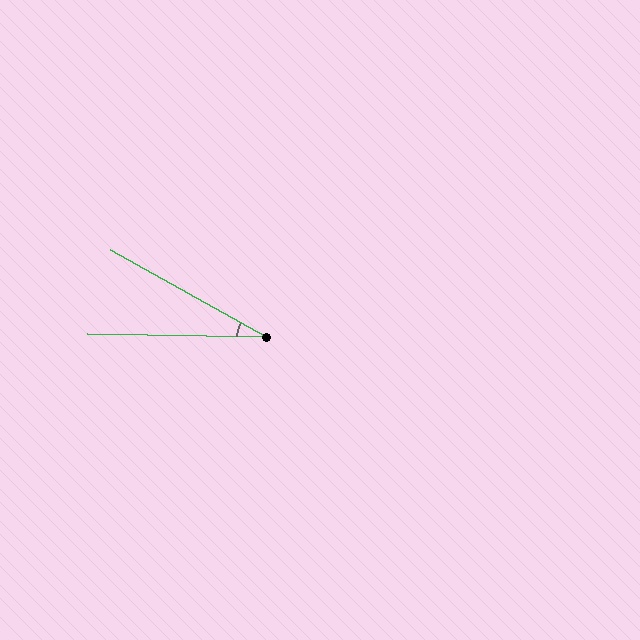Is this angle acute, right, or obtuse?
It is acute.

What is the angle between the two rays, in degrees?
Approximately 28 degrees.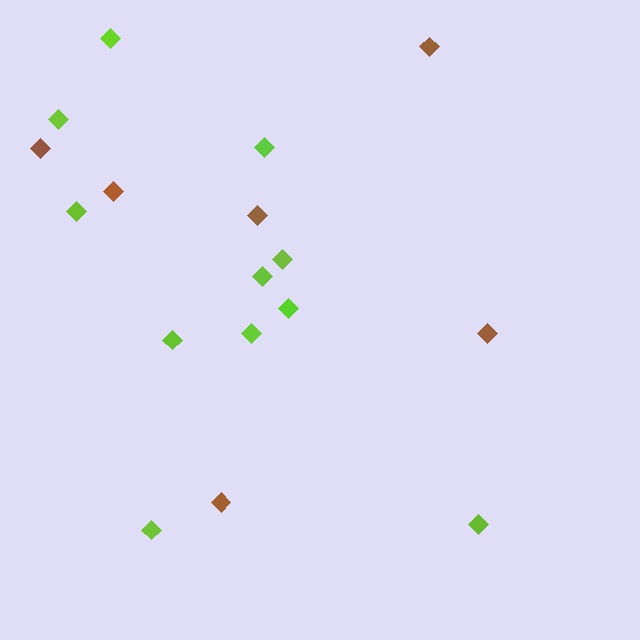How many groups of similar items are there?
There are 2 groups: one group of lime diamonds (11) and one group of brown diamonds (6).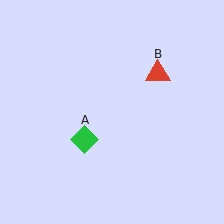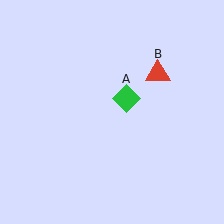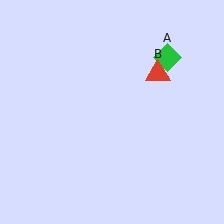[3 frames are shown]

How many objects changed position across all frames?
1 object changed position: green diamond (object A).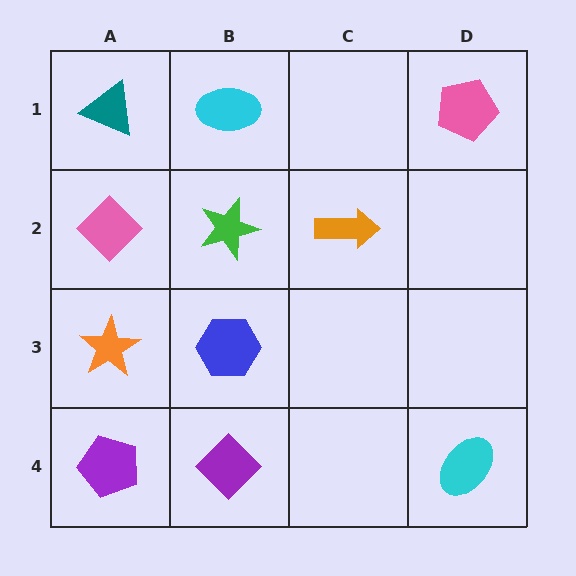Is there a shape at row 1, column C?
No, that cell is empty.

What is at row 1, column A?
A teal triangle.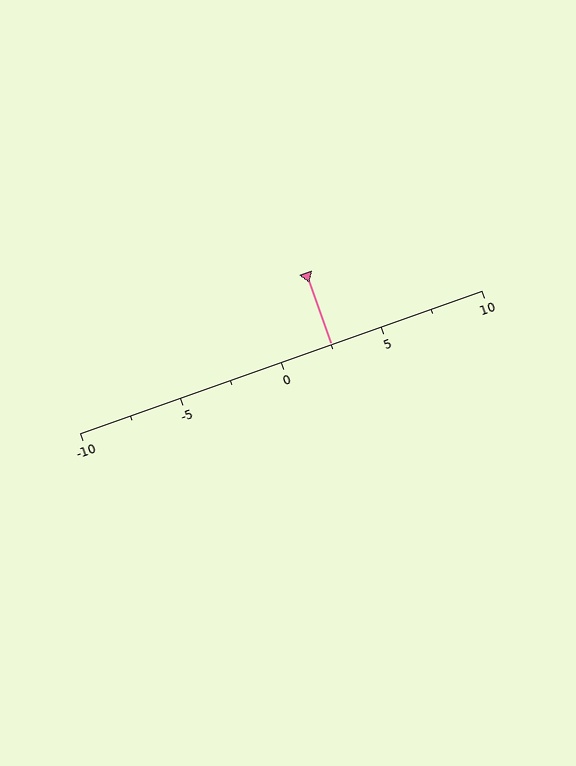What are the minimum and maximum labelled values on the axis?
The axis runs from -10 to 10.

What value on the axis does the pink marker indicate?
The marker indicates approximately 2.5.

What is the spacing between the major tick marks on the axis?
The major ticks are spaced 5 apart.